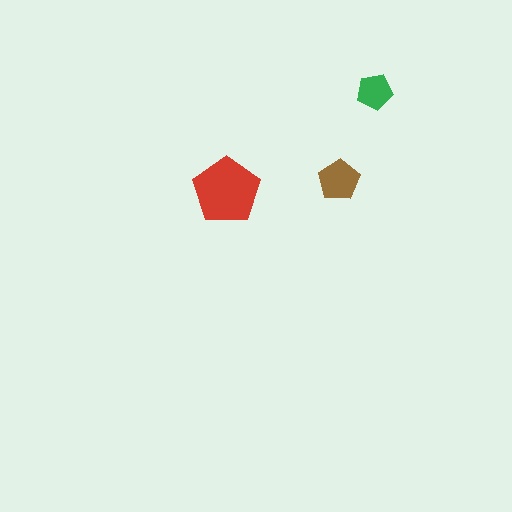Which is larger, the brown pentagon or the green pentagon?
The brown one.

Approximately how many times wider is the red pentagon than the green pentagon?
About 2 times wider.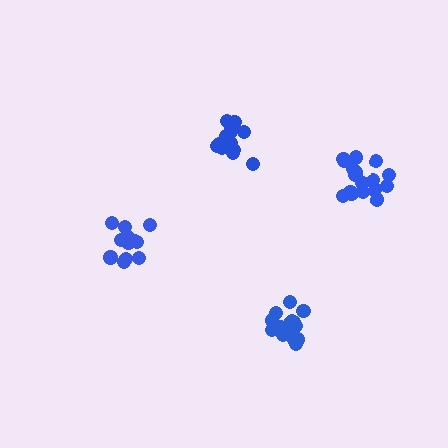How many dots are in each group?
Group 1: 17 dots, Group 2: 15 dots, Group 3: 17 dots, Group 4: 13 dots (62 total).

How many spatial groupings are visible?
There are 4 spatial groupings.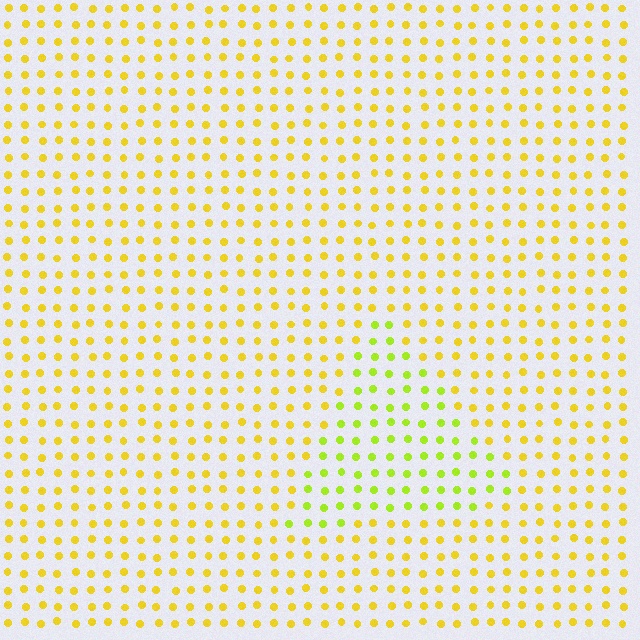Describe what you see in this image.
The image is filled with small yellow elements in a uniform arrangement. A triangle-shaped region is visible where the elements are tinted to a slightly different hue, forming a subtle color boundary.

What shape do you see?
I see a triangle.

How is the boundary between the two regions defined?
The boundary is defined purely by a slight shift in hue (about 30 degrees). Spacing, size, and orientation are identical on both sides.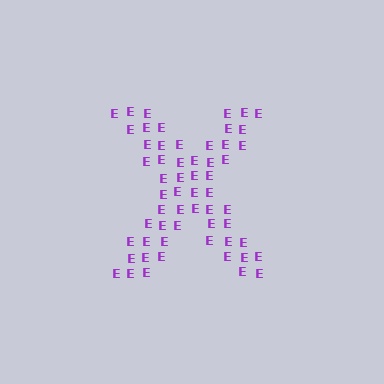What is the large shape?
The large shape is the letter X.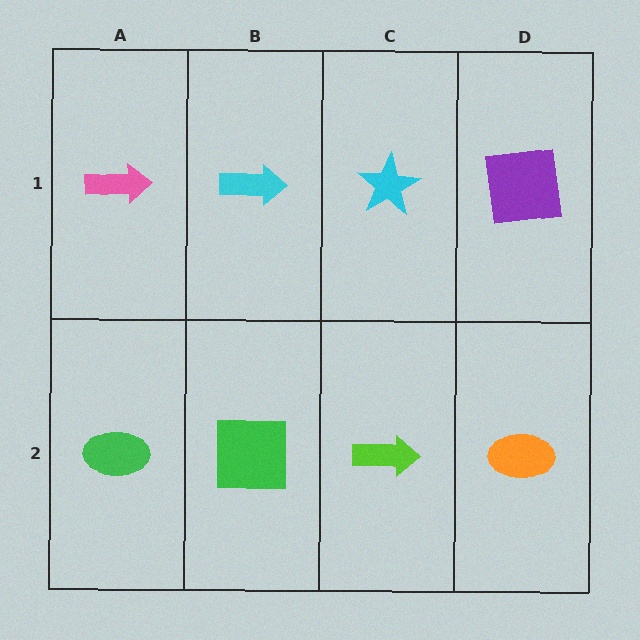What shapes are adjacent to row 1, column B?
A green square (row 2, column B), a pink arrow (row 1, column A), a cyan star (row 1, column C).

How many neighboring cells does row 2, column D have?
2.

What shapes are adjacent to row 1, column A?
A green ellipse (row 2, column A), a cyan arrow (row 1, column B).